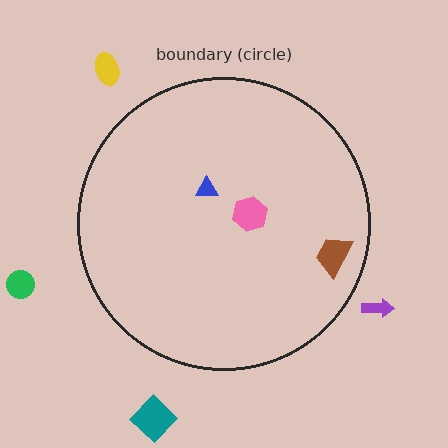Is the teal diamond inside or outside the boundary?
Outside.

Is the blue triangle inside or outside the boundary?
Inside.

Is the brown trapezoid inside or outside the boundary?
Inside.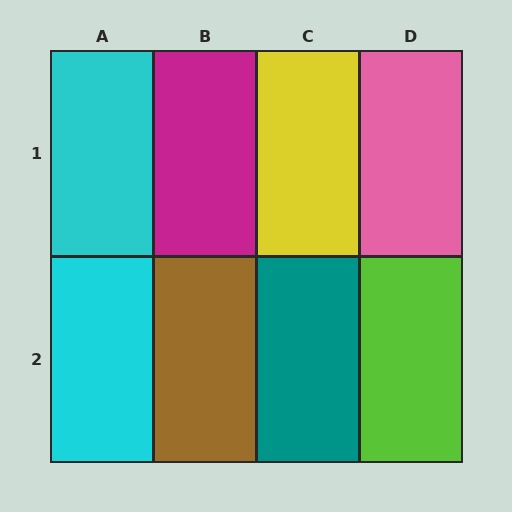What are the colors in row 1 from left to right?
Cyan, magenta, yellow, pink.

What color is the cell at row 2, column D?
Lime.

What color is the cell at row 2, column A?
Cyan.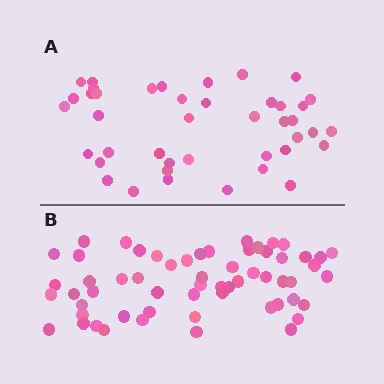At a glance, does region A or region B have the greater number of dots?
Region B (the bottom region) has more dots.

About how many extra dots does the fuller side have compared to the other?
Region B has approximately 15 more dots than region A.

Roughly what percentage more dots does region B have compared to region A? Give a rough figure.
About 40% more.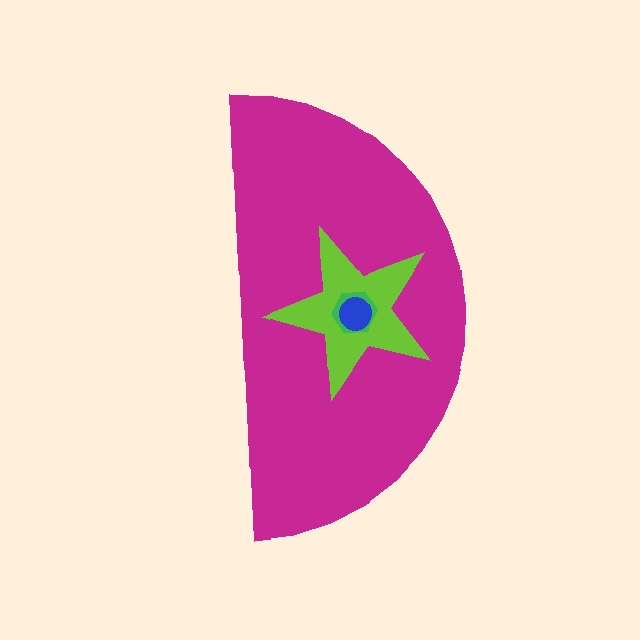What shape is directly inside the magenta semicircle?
The lime star.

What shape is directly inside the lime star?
The green hexagon.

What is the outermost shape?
The magenta semicircle.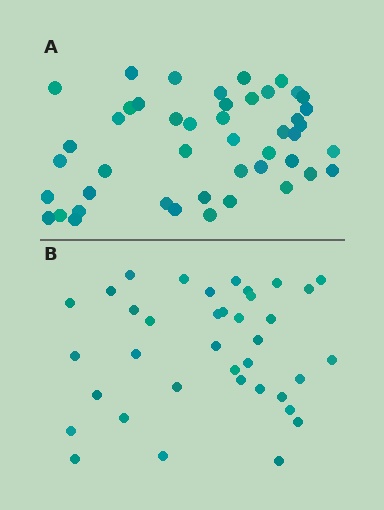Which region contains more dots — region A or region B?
Region A (the top region) has more dots.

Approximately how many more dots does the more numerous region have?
Region A has roughly 8 or so more dots than region B.